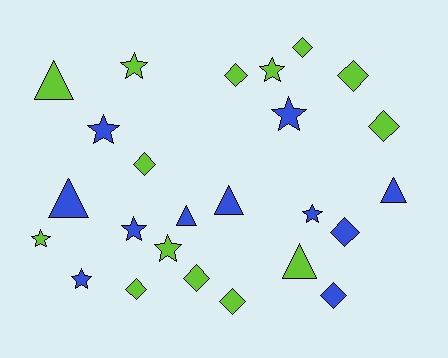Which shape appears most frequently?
Diamond, with 10 objects.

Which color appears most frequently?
Lime, with 14 objects.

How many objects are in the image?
There are 25 objects.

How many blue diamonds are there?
There are 2 blue diamonds.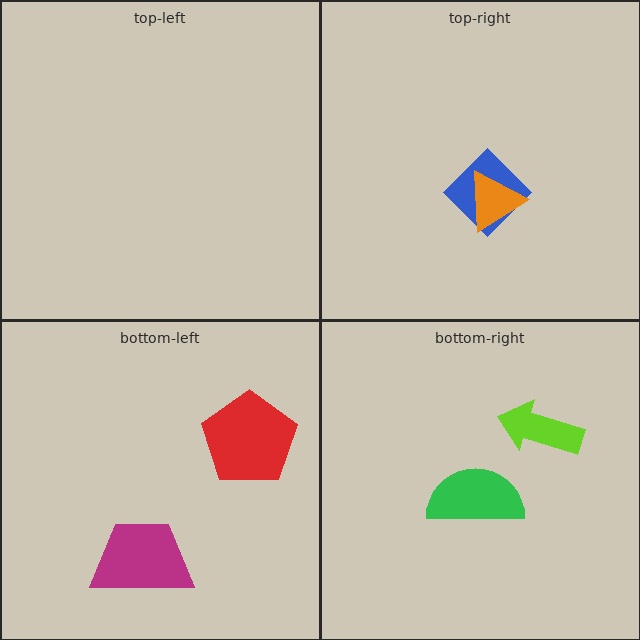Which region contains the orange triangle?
The top-right region.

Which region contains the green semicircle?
The bottom-right region.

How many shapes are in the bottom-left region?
2.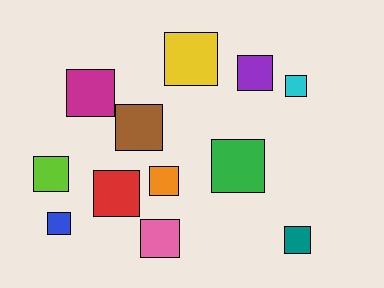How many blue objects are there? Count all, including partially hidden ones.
There is 1 blue object.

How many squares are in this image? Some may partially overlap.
There are 12 squares.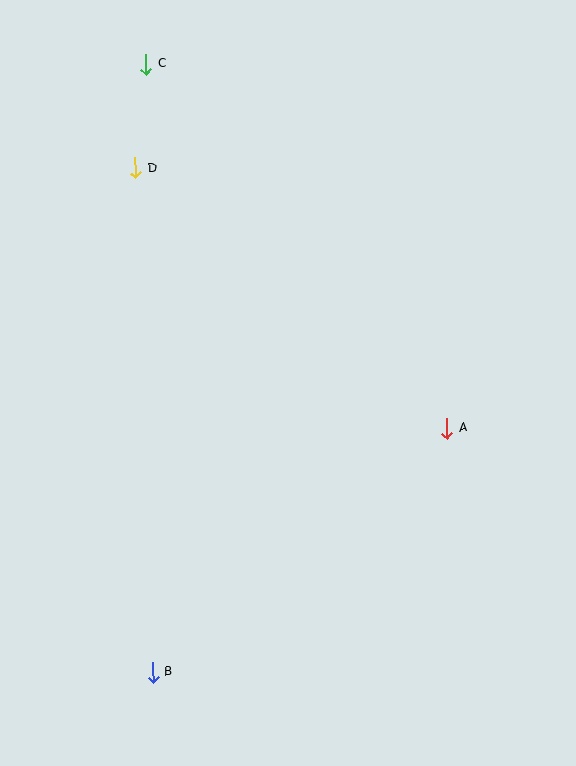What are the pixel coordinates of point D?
Point D is at (136, 168).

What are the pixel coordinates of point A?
Point A is at (447, 429).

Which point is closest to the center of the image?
Point A at (447, 429) is closest to the center.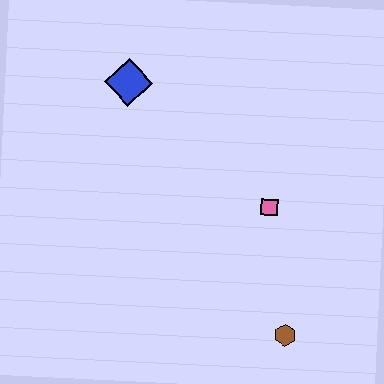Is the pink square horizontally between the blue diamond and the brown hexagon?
Yes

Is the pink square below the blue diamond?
Yes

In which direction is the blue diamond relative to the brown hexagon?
The blue diamond is above the brown hexagon.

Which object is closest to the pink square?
The brown hexagon is closest to the pink square.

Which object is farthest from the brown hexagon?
The blue diamond is farthest from the brown hexagon.